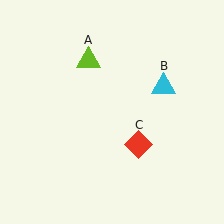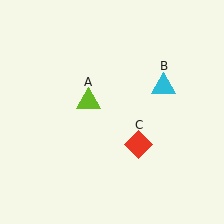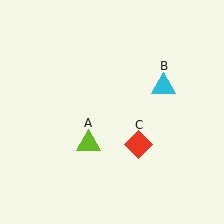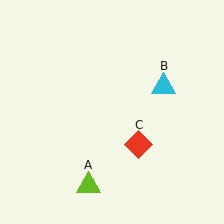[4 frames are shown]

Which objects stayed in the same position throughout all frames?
Cyan triangle (object B) and red diamond (object C) remained stationary.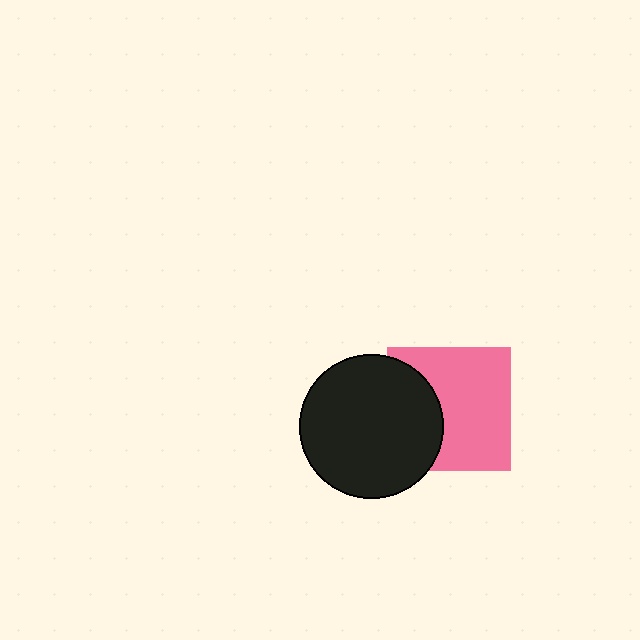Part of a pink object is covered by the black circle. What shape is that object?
It is a square.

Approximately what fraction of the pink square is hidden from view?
Roughly 34% of the pink square is hidden behind the black circle.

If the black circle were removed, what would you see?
You would see the complete pink square.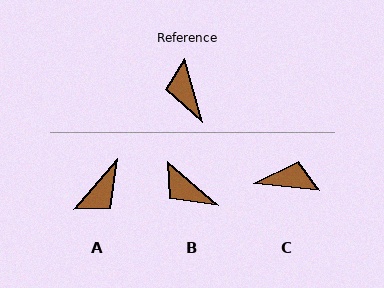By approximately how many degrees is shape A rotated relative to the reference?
Approximately 124 degrees counter-clockwise.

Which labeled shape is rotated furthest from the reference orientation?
A, about 124 degrees away.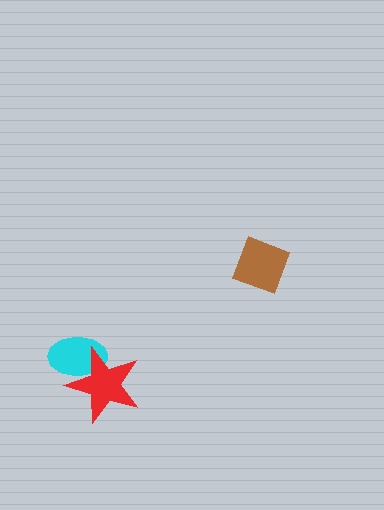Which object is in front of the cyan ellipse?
The red star is in front of the cyan ellipse.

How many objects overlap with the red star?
1 object overlaps with the red star.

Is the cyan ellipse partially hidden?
Yes, it is partially covered by another shape.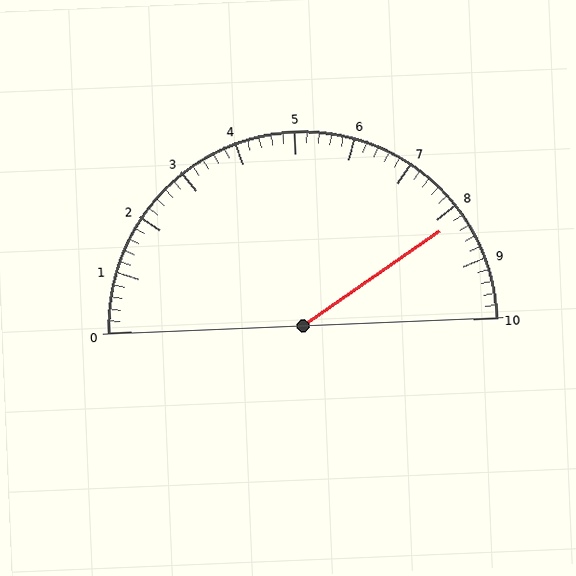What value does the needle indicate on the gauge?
The needle indicates approximately 8.2.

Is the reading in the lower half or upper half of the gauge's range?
The reading is in the upper half of the range (0 to 10).